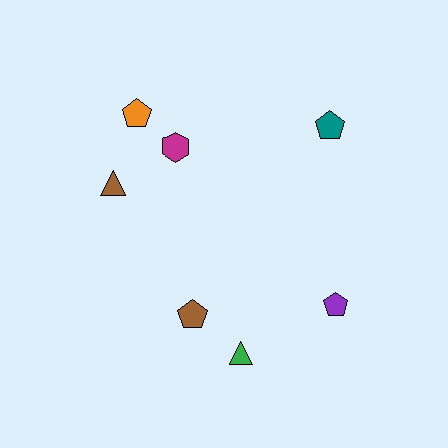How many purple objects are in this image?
There is 1 purple object.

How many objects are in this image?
There are 7 objects.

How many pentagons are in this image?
There are 4 pentagons.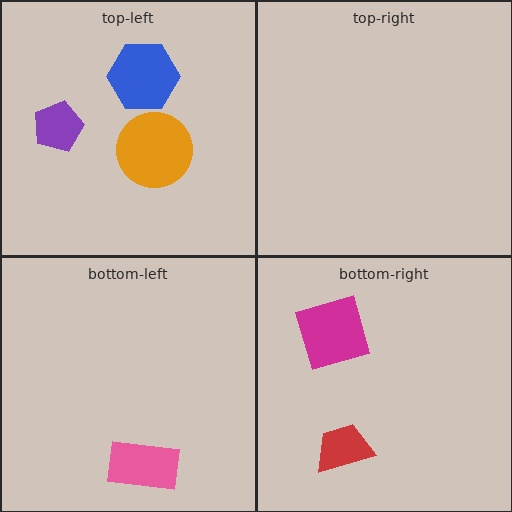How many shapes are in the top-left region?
3.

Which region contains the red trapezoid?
The bottom-right region.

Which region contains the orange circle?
The top-left region.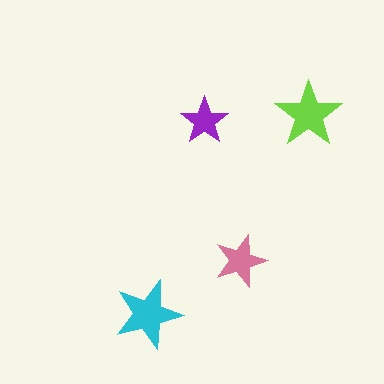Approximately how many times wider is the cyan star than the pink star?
About 1.5 times wider.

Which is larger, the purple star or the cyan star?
The cyan one.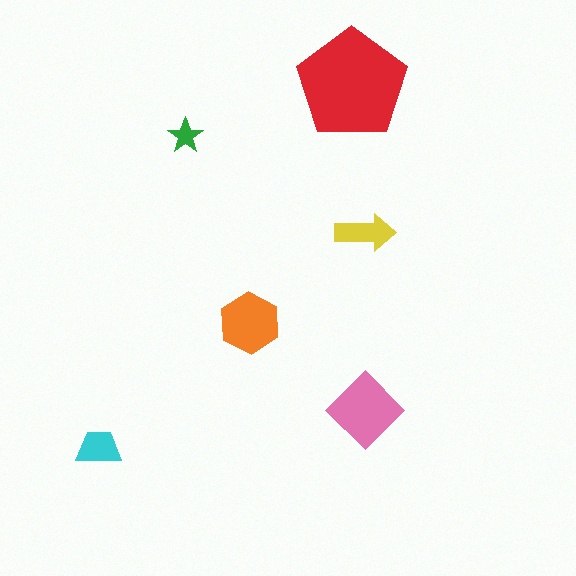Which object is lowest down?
The cyan trapezoid is bottommost.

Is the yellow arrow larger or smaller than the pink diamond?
Smaller.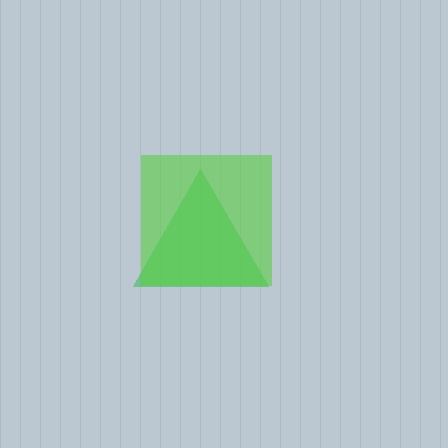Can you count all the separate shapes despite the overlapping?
Yes, there are 2 separate shapes.